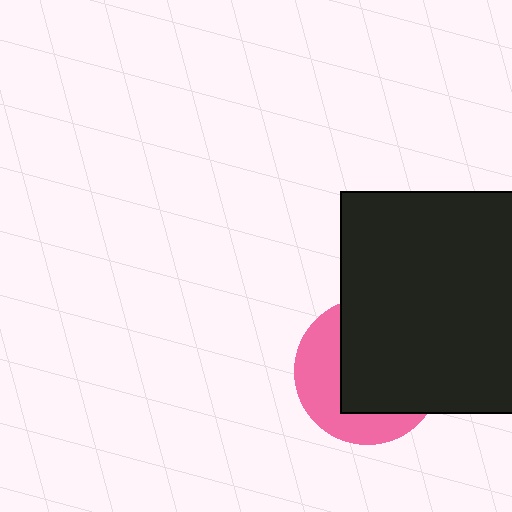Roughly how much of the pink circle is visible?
A small part of it is visible (roughly 39%).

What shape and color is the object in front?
The object in front is a black rectangle.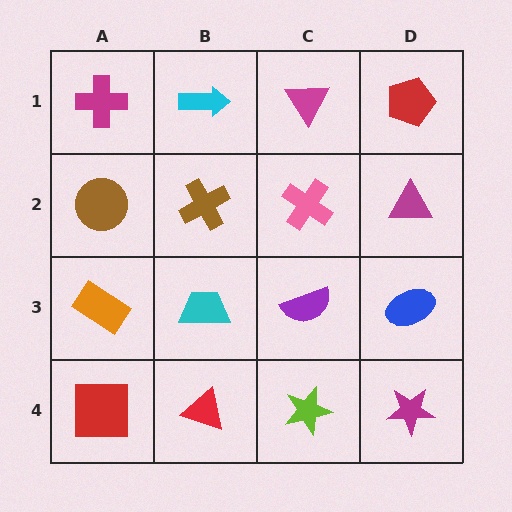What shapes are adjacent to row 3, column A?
A brown circle (row 2, column A), a red square (row 4, column A), a cyan trapezoid (row 3, column B).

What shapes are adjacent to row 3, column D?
A magenta triangle (row 2, column D), a magenta star (row 4, column D), a purple semicircle (row 3, column C).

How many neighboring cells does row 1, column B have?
3.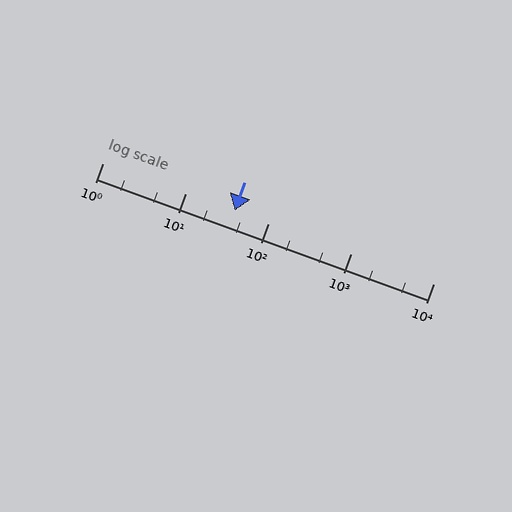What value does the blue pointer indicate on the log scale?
The pointer indicates approximately 40.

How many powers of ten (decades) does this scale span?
The scale spans 4 decades, from 1 to 10000.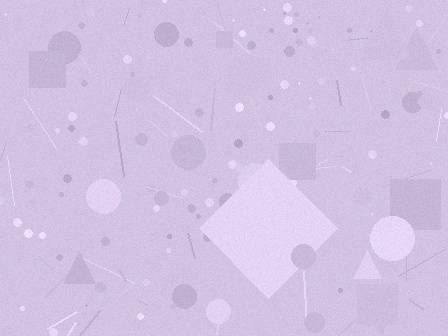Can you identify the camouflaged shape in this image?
The camouflaged shape is a diamond.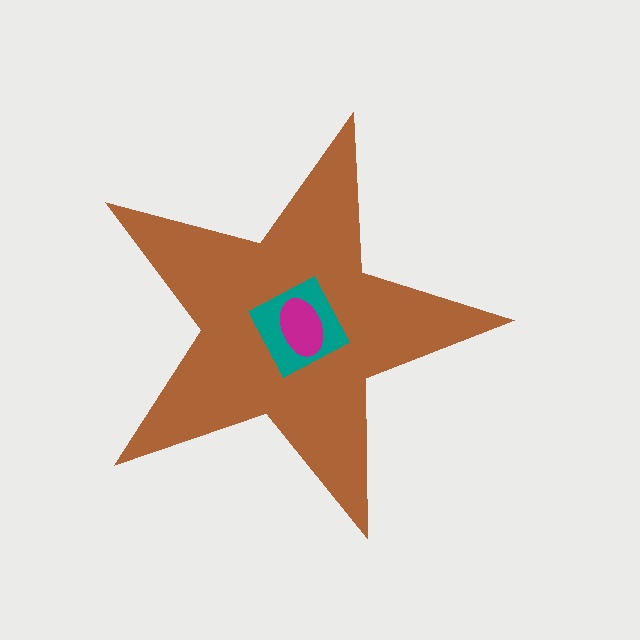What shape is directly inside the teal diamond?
The magenta ellipse.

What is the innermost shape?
The magenta ellipse.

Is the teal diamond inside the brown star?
Yes.